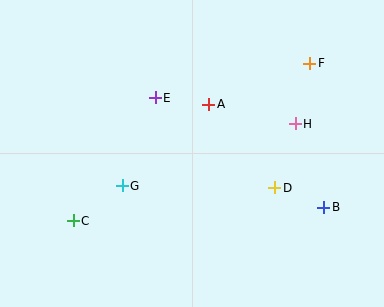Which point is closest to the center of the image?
Point A at (209, 104) is closest to the center.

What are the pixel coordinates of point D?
Point D is at (275, 188).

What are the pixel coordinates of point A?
Point A is at (209, 104).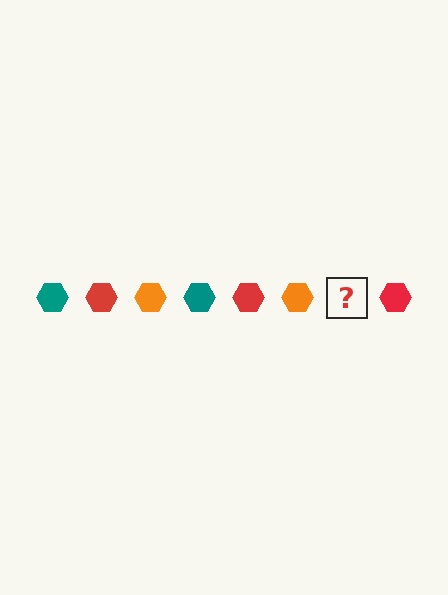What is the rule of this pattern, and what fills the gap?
The rule is that the pattern cycles through teal, red, orange hexagons. The gap should be filled with a teal hexagon.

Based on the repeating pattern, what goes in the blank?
The blank should be a teal hexagon.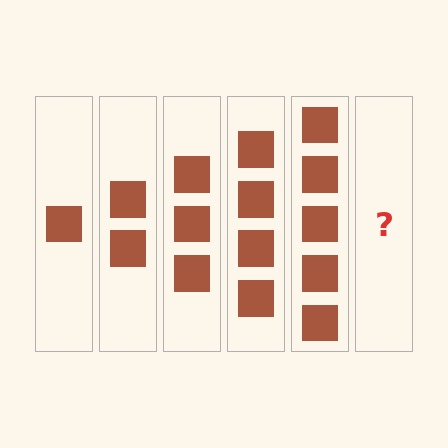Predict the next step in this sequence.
The next step is 6 squares.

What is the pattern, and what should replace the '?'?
The pattern is that each step adds one more square. The '?' should be 6 squares.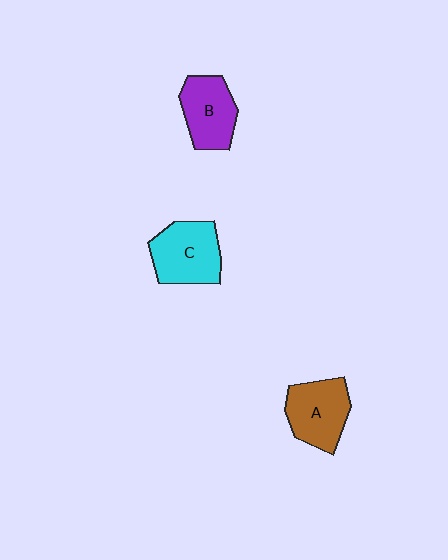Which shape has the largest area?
Shape C (cyan).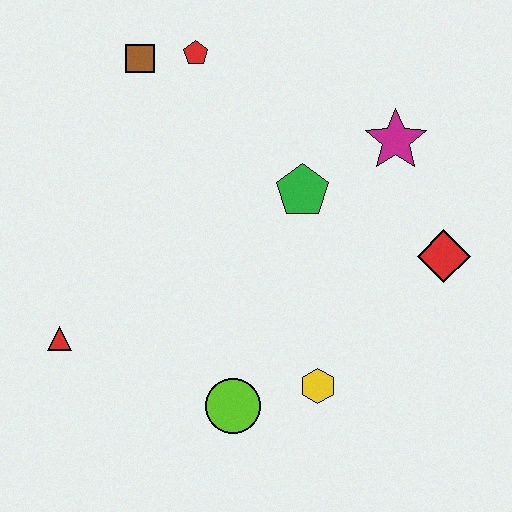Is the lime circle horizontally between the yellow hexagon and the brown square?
Yes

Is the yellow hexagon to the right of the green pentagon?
Yes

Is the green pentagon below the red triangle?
No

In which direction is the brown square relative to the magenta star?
The brown square is to the left of the magenta star.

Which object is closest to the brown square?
The red pentagon is closest to the brown square.